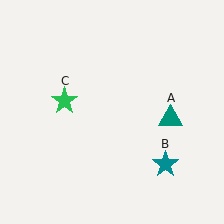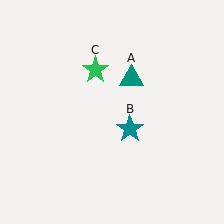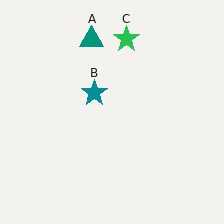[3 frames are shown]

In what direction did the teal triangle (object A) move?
The teal triangle (object A) moved up and to the left.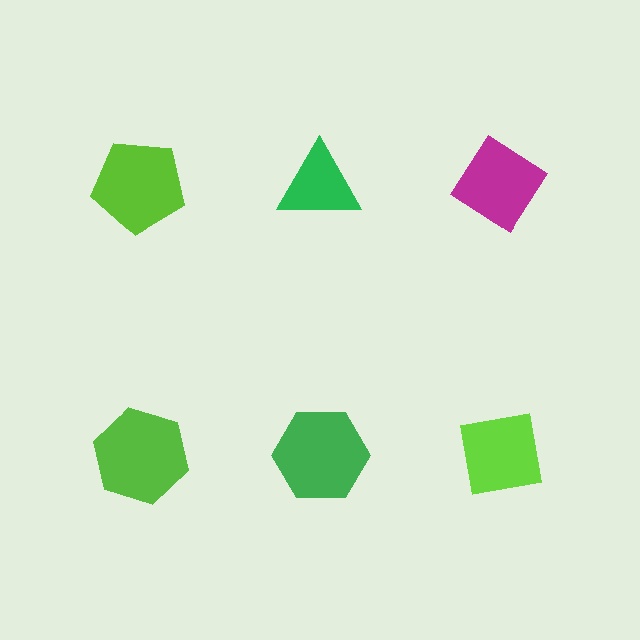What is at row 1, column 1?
A lime pentagon.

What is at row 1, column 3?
A magenta diamond.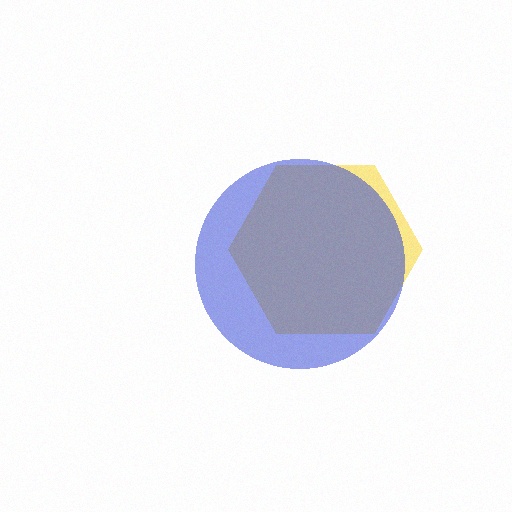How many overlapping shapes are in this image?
There are 2 overlapping shapes in the image.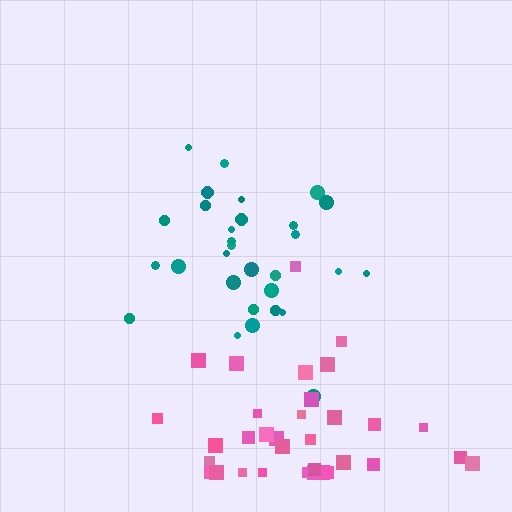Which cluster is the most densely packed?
Teal.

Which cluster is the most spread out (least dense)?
Pink.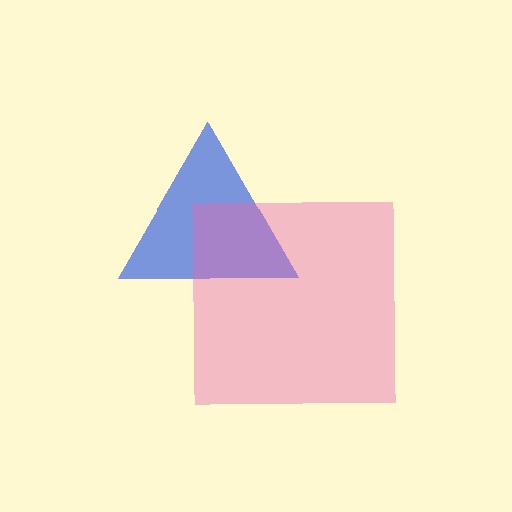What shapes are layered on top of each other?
The layered shapes are: a blue triangle, a pink square.